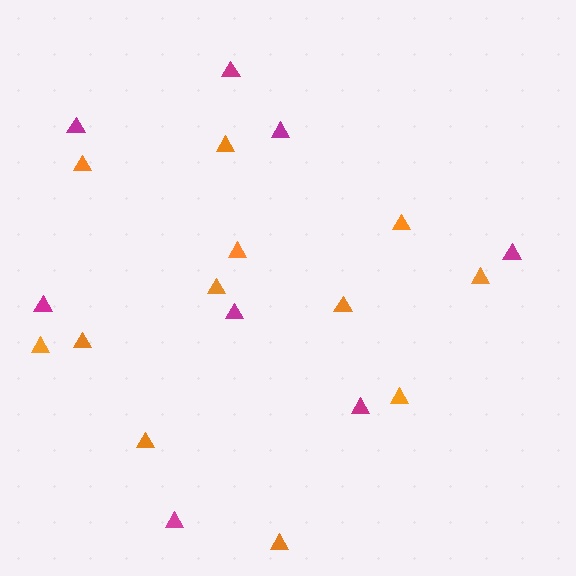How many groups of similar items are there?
There are 2 groups: one group of magenta triangles (8) and one group of orange triangles (12).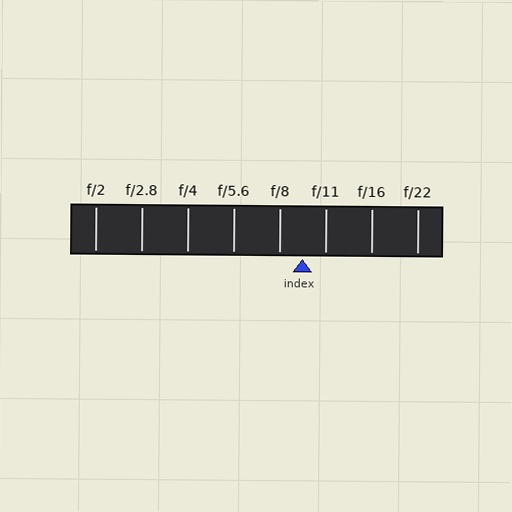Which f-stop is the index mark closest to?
The index mark is closest to f/11.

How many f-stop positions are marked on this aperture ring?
There are 8 f-stop positions marked.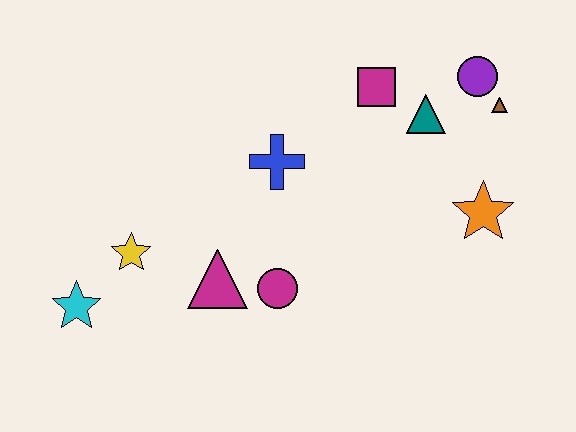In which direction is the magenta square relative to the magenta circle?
The magenta square is above the magenta circle.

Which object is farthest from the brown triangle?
The cyan star is farthest from the brown triangle.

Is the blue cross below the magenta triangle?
No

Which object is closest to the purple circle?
The brown triangle is closest to the purple circle.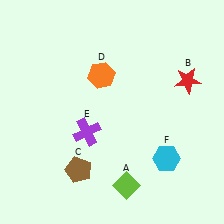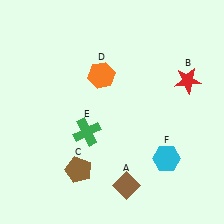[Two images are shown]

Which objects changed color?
A changed from lime to brown. E changed from purple to green.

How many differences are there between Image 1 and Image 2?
There are 2 differences between the two images.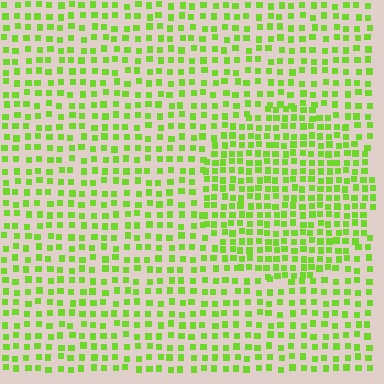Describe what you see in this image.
The image contains small lime elements arranged at two different densities. A circle-shaped region is visible where the elements are more densely packed than the surrounding area.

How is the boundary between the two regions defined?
The boundary is defined by a change in element density (approximately 1.6x ratio). All elements are the same color, size, and shape.